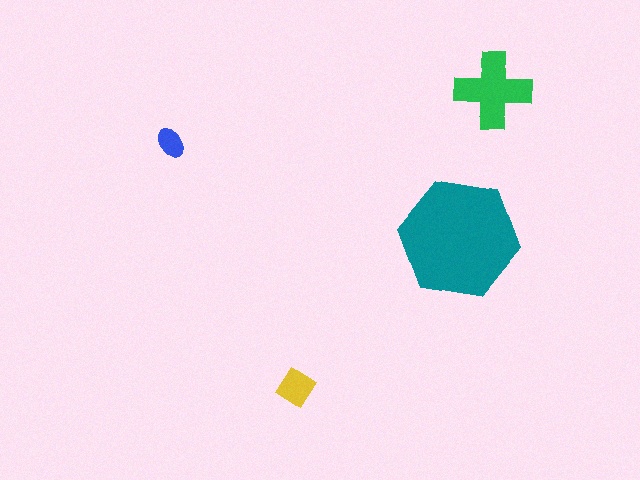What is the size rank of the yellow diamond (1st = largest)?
3rd.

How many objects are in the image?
There are 4 objects in the image.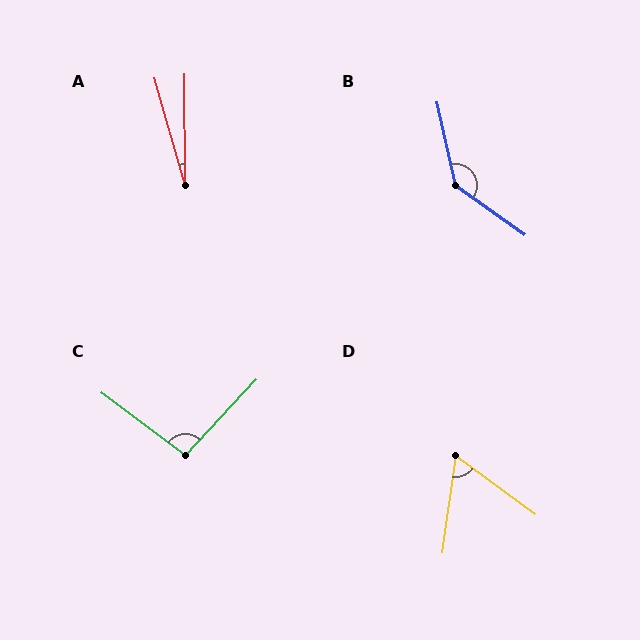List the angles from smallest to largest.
A (16°), D (61°), C (96°), B (138°).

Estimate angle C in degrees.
Approximately 96 degrees.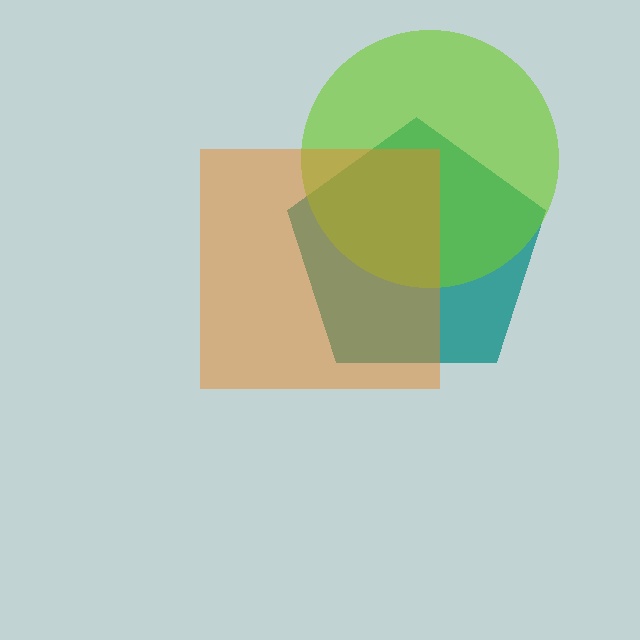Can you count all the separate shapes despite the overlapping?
Yes, there are 3 separate shapes.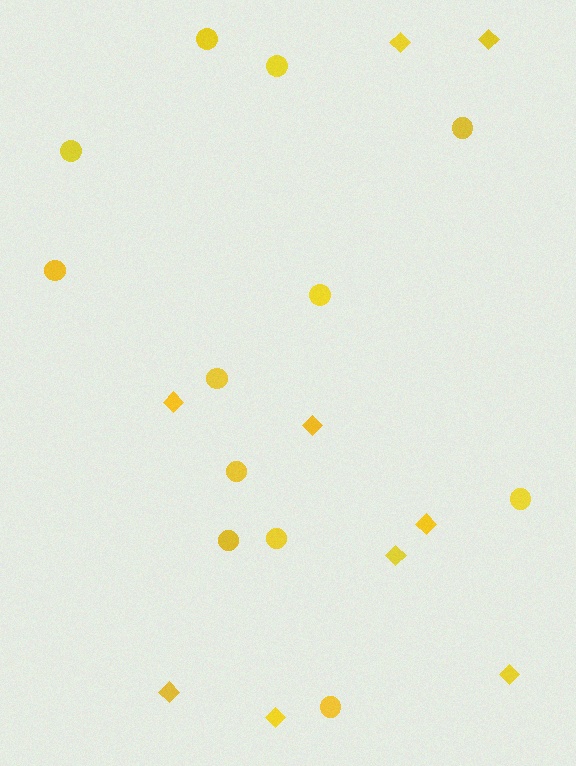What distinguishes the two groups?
There are 2 groups: one group of diamonds (9) and one group of circles (12).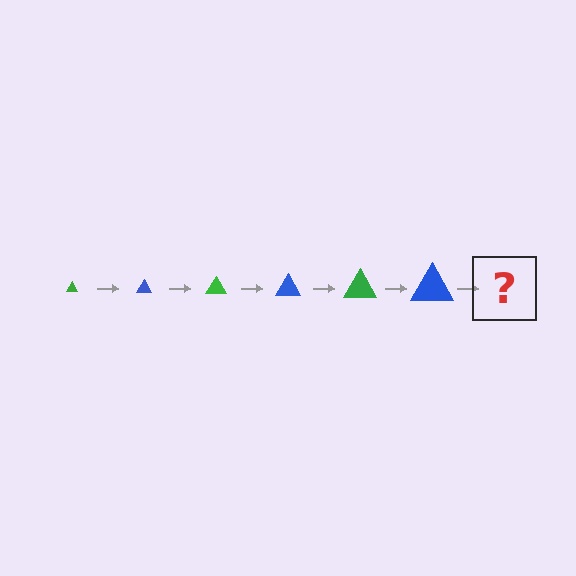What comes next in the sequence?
The next element should be a green triangle, larger than the previous one.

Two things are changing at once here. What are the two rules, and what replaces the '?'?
The two rules are that the triangle grows larger each step and the color cycles through green and blue. The '?' should be a green triangle, larger than the previous one.